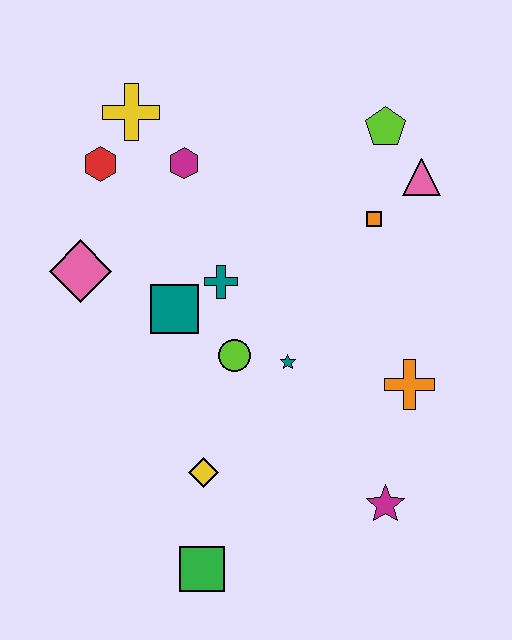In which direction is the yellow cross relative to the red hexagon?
The yellow cross is above the red hexagon.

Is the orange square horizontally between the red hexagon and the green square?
No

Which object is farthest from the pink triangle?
The green square is farthest from the pink triangle.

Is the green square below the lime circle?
Yes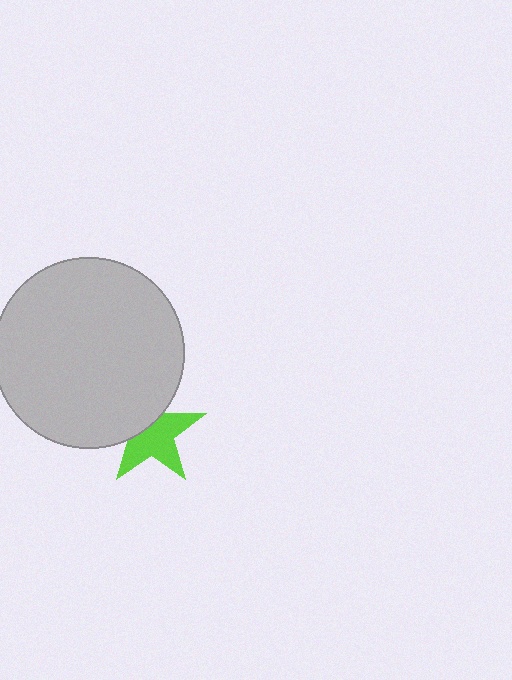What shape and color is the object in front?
The object in front is a light gray circle.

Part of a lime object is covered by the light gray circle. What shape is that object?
It is a star.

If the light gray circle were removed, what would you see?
You would see the complete lime star.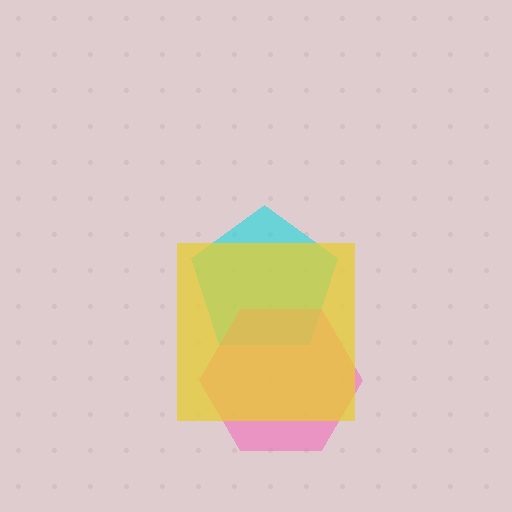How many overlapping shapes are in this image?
There are 3 overlapping shapes in the image.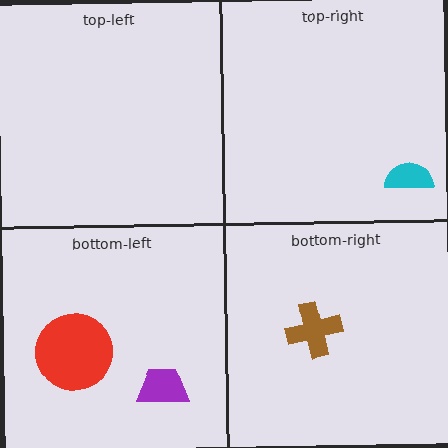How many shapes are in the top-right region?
1.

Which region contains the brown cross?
The bottom-right region.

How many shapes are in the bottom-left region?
2.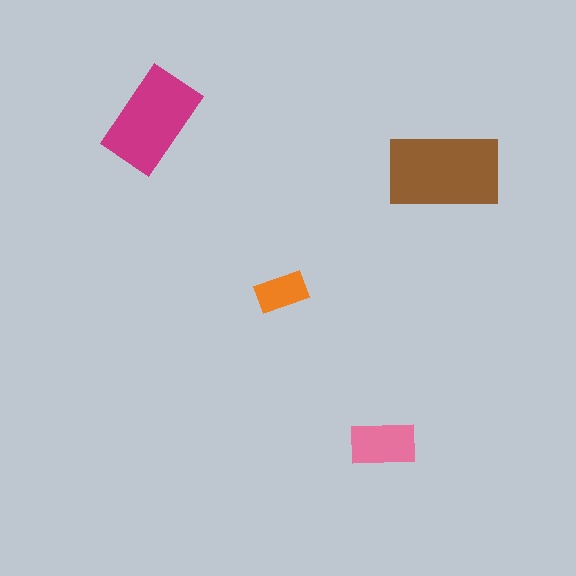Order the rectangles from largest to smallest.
the brown one, the magenta one, the pink one, the orange one.